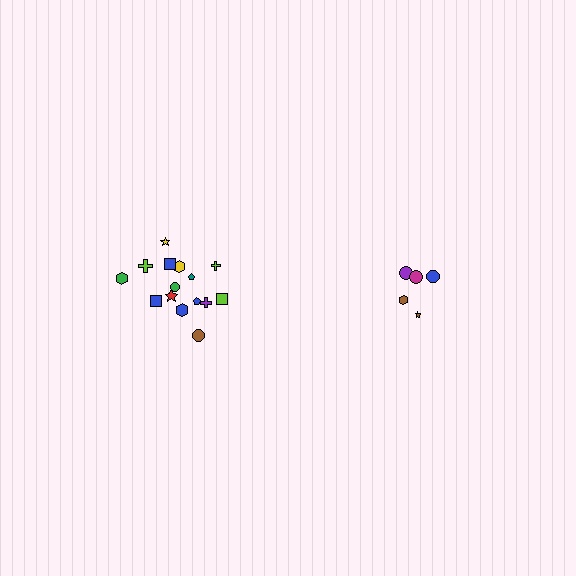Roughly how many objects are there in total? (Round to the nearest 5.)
Roughly 20 objects in total.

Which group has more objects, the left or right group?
The left group.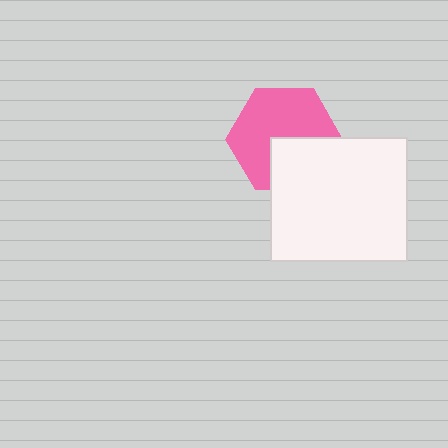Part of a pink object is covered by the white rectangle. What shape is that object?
It is a hexagon.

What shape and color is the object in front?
The object in front is a white rectangle.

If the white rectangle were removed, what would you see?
You would see the complete pink hexagon.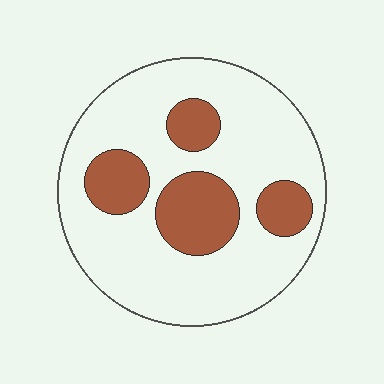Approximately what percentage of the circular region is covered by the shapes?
Approximately 25%.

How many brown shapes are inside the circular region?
4.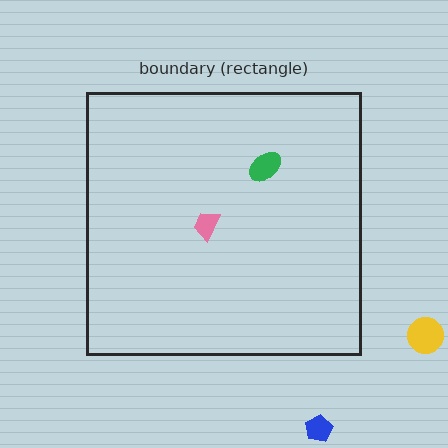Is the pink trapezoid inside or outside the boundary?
Inside.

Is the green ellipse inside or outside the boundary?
Inside.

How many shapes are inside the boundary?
2 inside, 2 outside.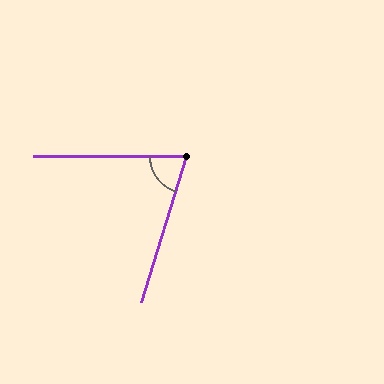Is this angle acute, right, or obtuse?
It is acute.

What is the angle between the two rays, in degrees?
Approximately 73 degrees.